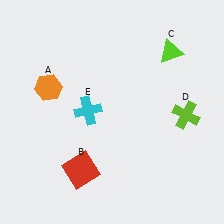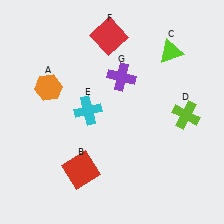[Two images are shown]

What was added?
A red square (F), a purple cross (G) were added in Image 2.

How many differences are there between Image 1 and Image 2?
There are 2 differences between the two images.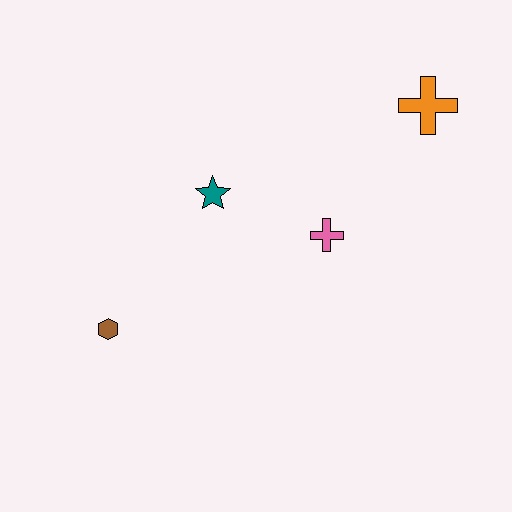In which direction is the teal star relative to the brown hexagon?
The teal star is above the brown hexagon.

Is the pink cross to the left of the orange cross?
Yes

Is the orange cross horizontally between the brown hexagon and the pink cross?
No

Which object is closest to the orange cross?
The pink cross is closest to the orange cross.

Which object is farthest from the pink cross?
The brown hexagon is farthest from the pink cross.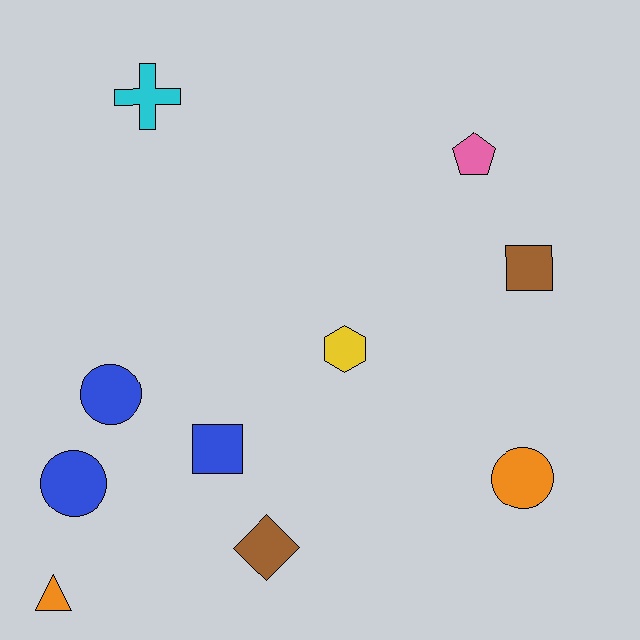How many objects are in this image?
There are 10 objects.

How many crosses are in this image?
There is 1 cross.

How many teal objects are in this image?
There are no teal objects.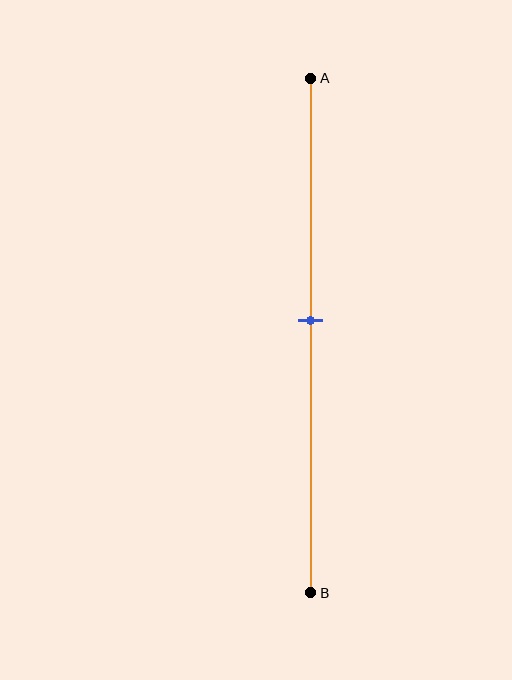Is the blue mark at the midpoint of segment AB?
Yes, the mark is approximately at the midpoint.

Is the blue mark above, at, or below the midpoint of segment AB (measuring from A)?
The blue mark is approximately at the midpoint of segment AB.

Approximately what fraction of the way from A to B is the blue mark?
The blue mark is approximately 45% of the way from A to B.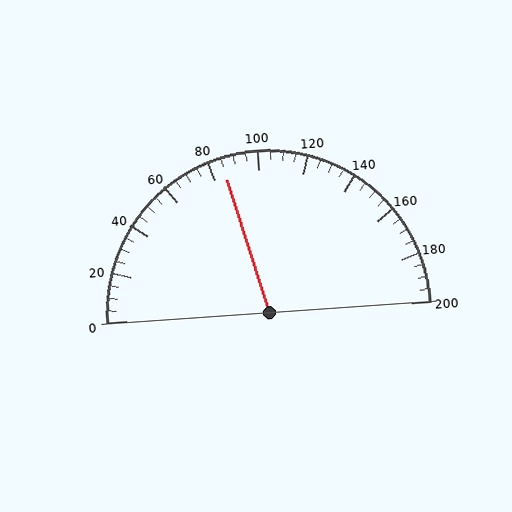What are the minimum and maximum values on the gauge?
The gauge ranges from 0 to 200.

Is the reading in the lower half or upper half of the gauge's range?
The reading is in the lower half of the range (0 to 200).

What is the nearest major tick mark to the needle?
The nearest major tick mark is 80.